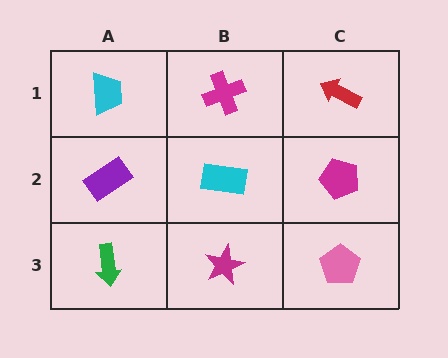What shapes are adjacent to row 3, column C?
A magenta pentagon (row 2, column C), a magenta star (row 3, column B).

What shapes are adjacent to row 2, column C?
A red arrow (row 1, column C), a pink pentagon (row 3, column C), a cyan rectangle (row 2, column B).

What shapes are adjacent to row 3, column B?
A cyan rectangle (row 2, column B), a green arrow (row 3, column A), a pink pentagon (row 3, column C).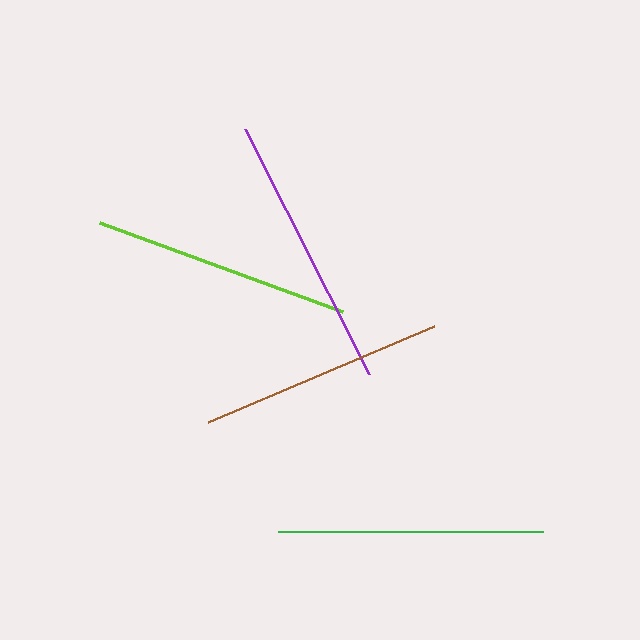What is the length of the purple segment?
The purple segment is approximately 275 pixels long.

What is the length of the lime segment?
The lime segment is approximately 259 pixels long.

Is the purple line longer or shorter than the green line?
The purple line is longer than the green line.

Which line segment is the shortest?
The brown line is the shortest at approximately 245 pixels.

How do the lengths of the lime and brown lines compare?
The lime and brown lines are approximately the same length.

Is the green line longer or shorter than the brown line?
The green line is longer than the brown line.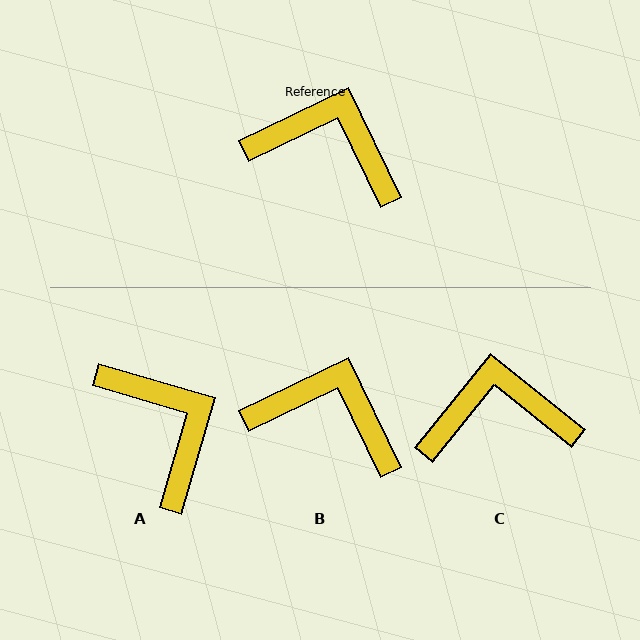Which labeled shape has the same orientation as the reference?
B.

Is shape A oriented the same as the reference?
No, it is off by about 42 degrees.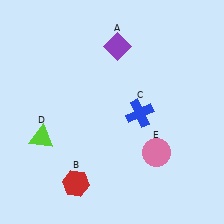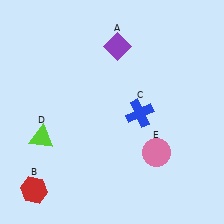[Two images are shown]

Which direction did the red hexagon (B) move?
The red hexagon (B) moved left.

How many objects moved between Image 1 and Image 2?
1 object moved between the two images.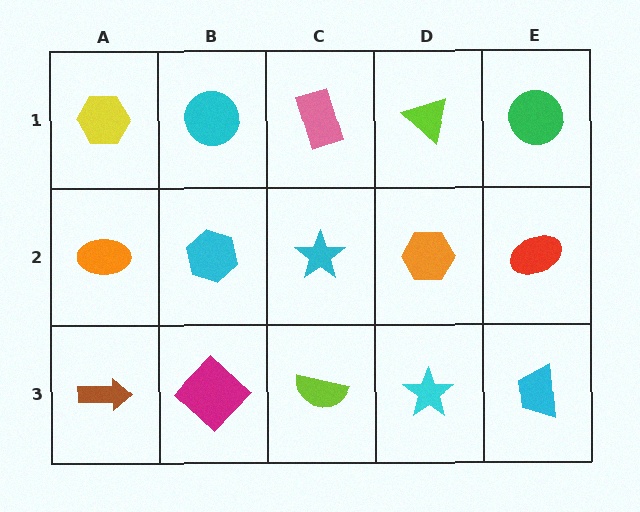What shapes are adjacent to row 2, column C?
A pink rectangle (row 1, column C), a lime semicircle (row 3, column C), a cyan hexagon (row 2, column B), an orange hexagon (row 2, column D).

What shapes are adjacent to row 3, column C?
A cyan star (row 2, column C), a magenta diamond (row 3, column B), a cyan star (row 3, column D).